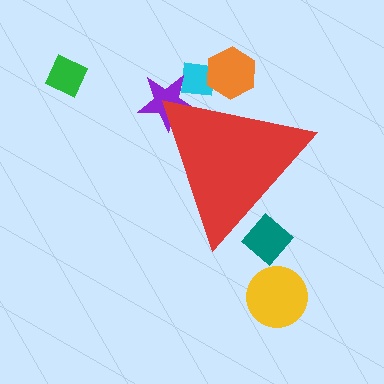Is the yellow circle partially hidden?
No, the yellow circle is fully visible.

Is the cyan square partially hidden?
Yes, the cyan square is partially hidden behind the red triangle.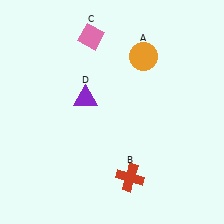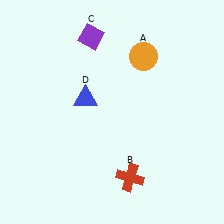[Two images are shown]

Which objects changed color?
C changed from pink to purple. D changed from purple to blue.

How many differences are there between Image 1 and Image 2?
There are 2 differences between the two images.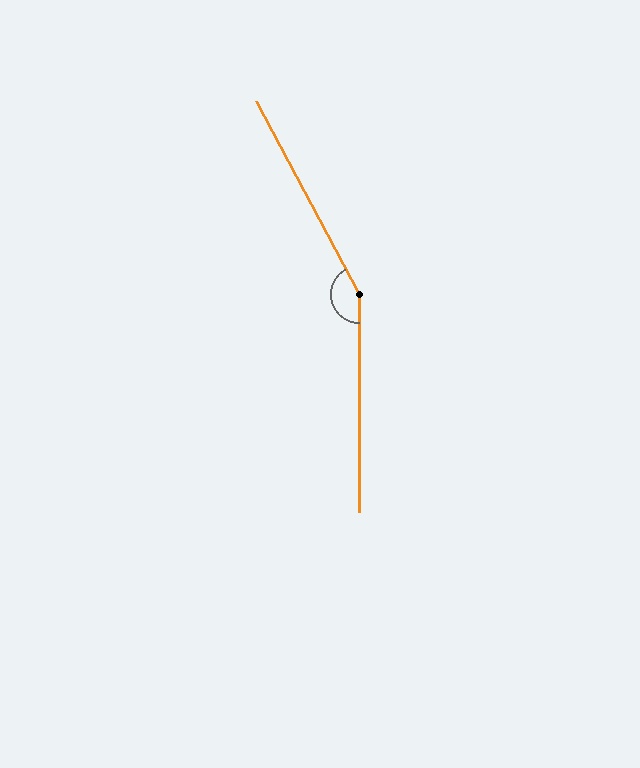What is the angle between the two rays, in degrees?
Approximately 152 degrees.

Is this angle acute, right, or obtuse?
It is obtuse.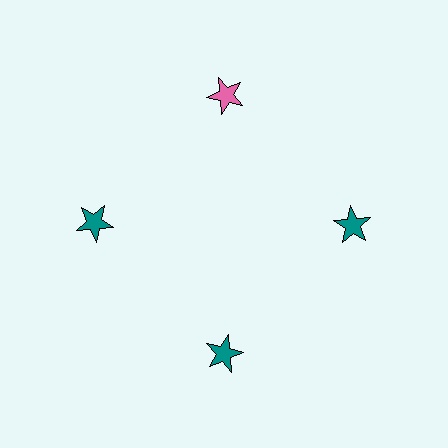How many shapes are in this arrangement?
There are 4 shapes arranged in a ring pattern.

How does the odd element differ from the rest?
It has a different color: pink instead of teal.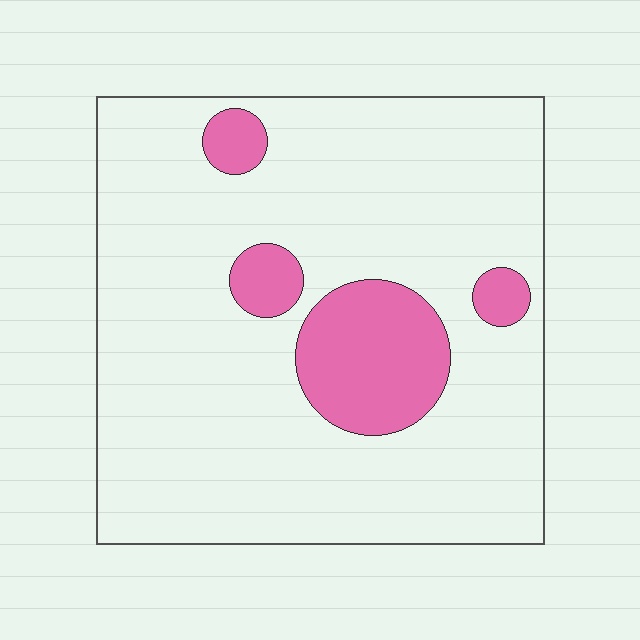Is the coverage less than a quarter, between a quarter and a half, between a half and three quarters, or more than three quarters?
Less than a quarter.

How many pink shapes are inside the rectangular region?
4.